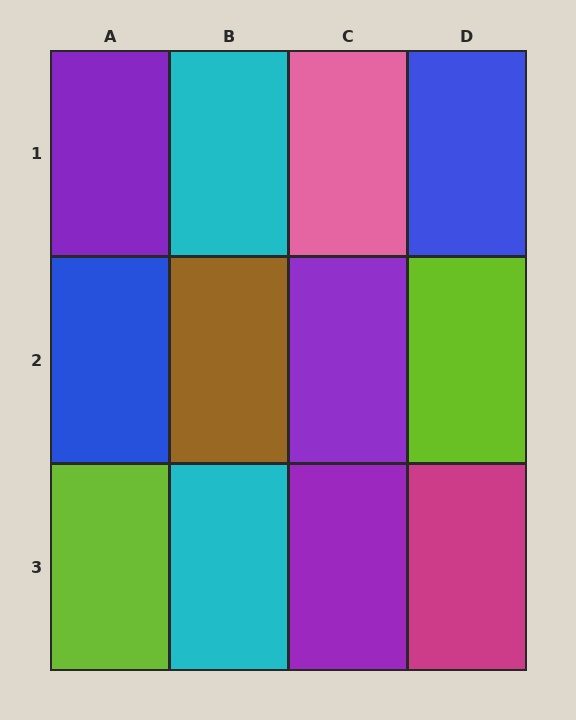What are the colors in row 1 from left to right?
Purple, cyan, pink, blue.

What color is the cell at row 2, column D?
Lime.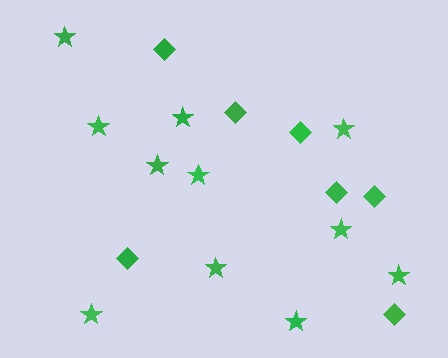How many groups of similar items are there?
There are 2 groups: one group of stars (11) and one group of diamonds (7).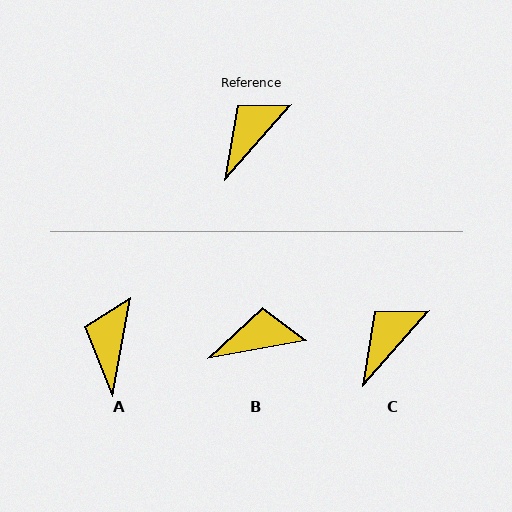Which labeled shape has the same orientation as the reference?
C.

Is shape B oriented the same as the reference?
No, it is off by about 38 degrees.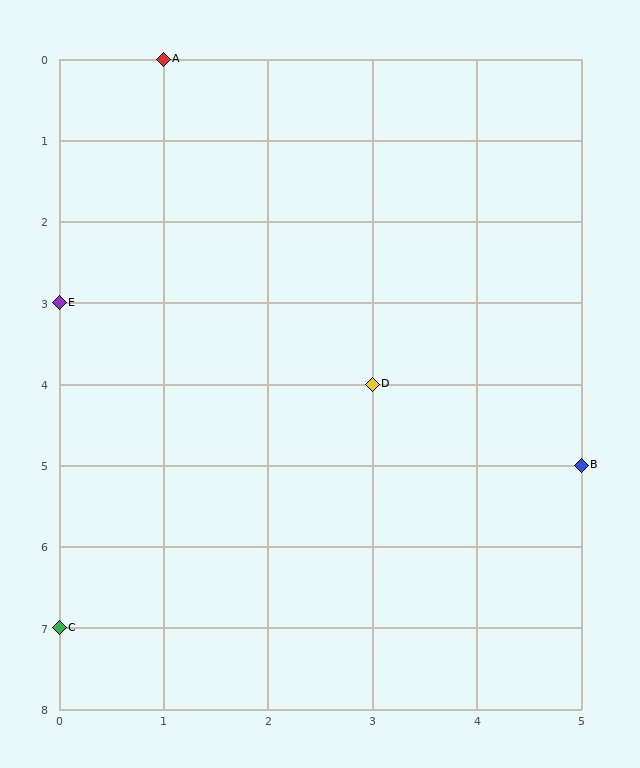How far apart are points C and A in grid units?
Points C and A are 1 column and 7 rows apart (about 7.1 grid units diagonally).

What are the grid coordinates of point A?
Point A is at grid coordinates (1, 0).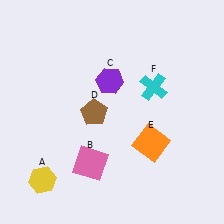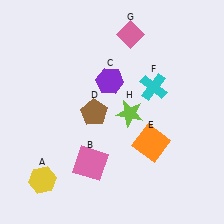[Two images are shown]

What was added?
A pink diamond (G), a lime star (H) were added in Image 2.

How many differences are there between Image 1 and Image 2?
There are 2 differences between the two images.